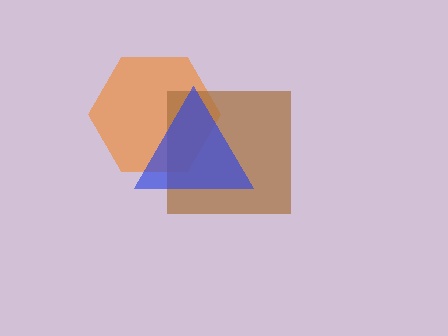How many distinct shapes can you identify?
There are 3 distinct shapes: an orange hexagon, a brown square, a blue triangle.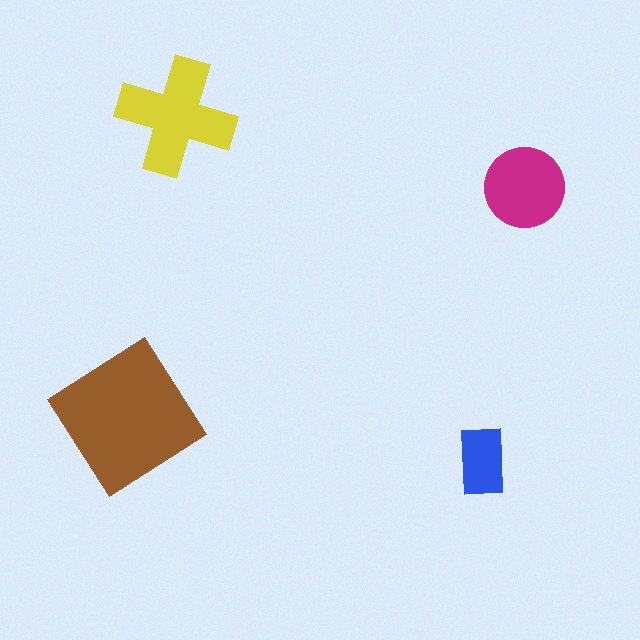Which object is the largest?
The brown diamond.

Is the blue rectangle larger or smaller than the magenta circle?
Smaller.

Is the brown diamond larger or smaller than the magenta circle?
Larger.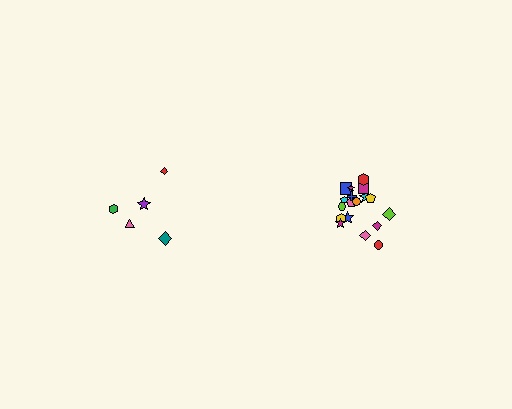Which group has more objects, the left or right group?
The right group.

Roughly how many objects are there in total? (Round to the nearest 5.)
Roughly 25 objects in total.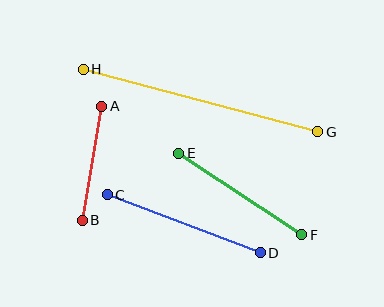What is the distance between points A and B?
The distance is approximately 116 pixels.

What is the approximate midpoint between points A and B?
The midpoint is at approximately (92, 163) pixels.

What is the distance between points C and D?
The distance is approximately 164 pixels.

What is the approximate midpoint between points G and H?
The midpoint is at approximately (201, 101) pixels.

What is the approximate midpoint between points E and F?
The midpoint is at approximately (240, 194) pixels.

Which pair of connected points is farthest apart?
Points G and H are farthest apart.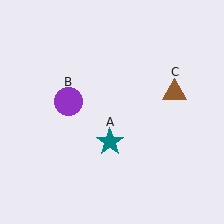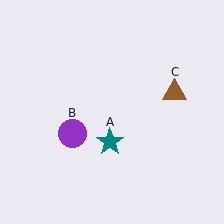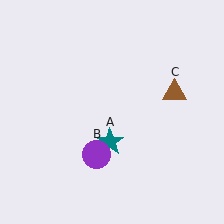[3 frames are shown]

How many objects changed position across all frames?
1 object changed position: purple circle (object B).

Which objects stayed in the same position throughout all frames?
Teal star (object A) and brown triangle (object C) remained stationary.